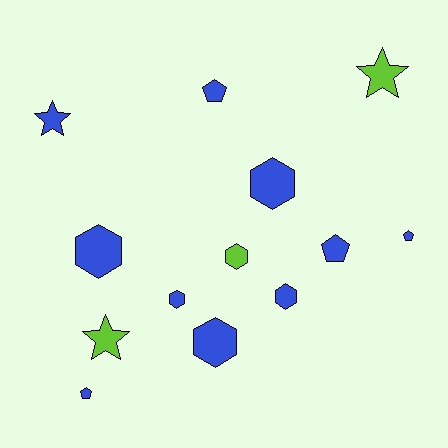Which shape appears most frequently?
Hexagon, with 6 objects.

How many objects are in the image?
There are 13 objects.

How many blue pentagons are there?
There are 4 blue pentagons.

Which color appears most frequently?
Blue, with 10 objects.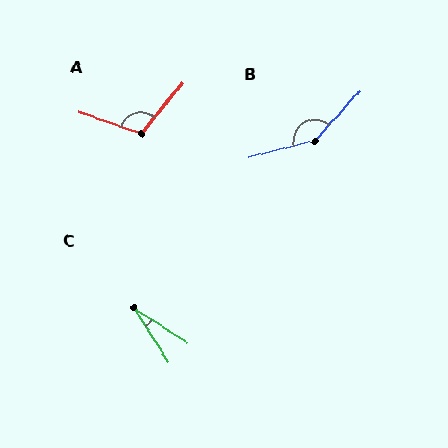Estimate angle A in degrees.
Approximately 110 degrees.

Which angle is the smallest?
C, at approximately 25 degrees.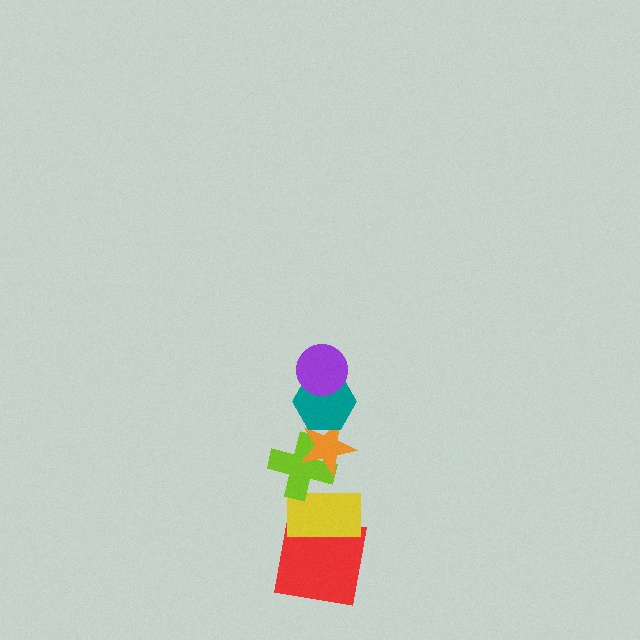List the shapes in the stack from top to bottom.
From top to bottom: the purple circle, the teal hexagon, the orange star, the lime cross, the yellow rectangle, the red square.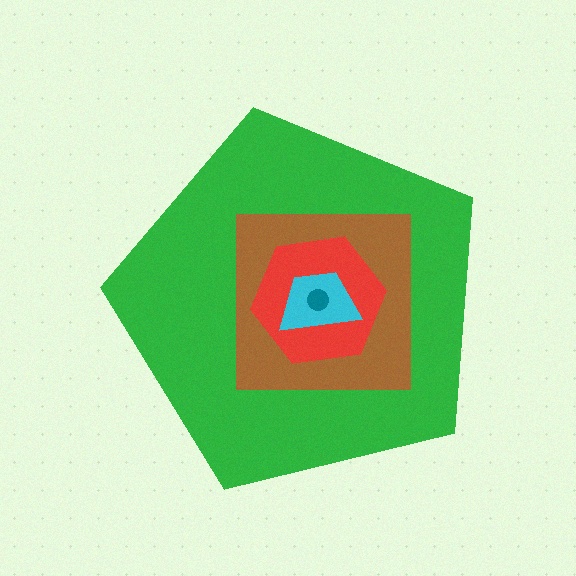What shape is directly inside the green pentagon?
The brown square.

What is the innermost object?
The teal circle.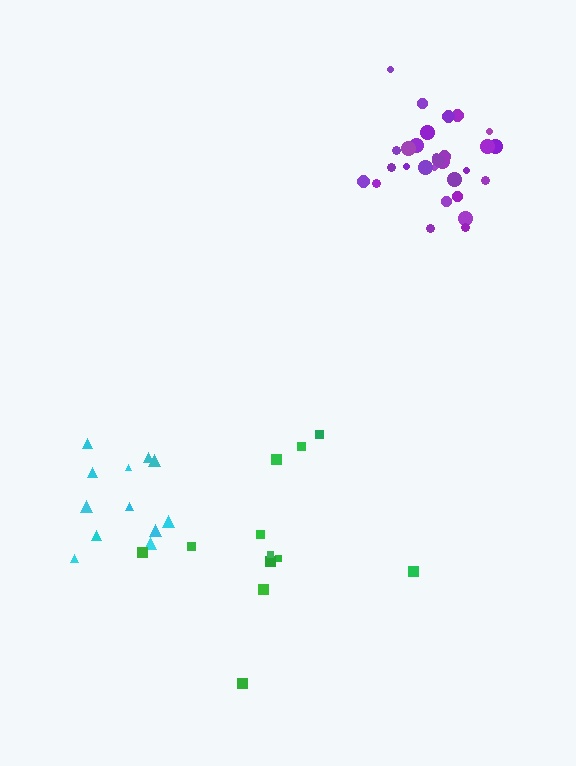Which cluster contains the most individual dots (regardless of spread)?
Purple (29).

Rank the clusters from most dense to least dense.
purple, cyan, green.